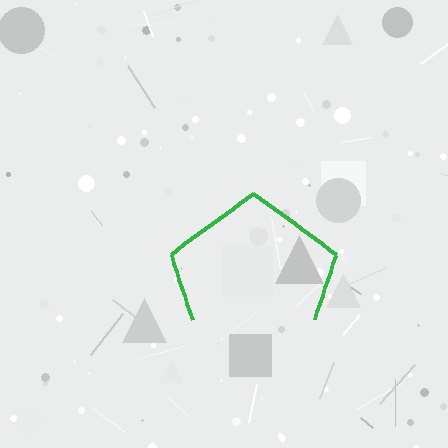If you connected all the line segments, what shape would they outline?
They would outline a pentagon.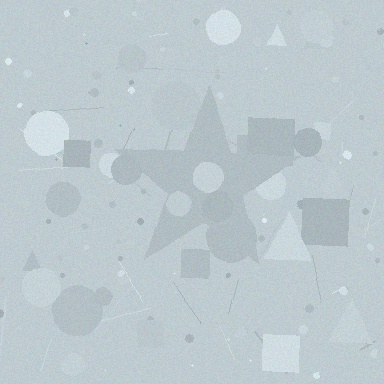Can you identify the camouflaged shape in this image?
The camouflaged shape is a star.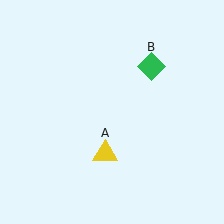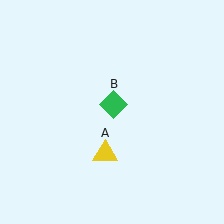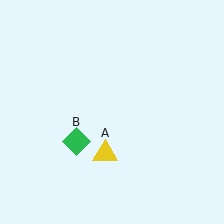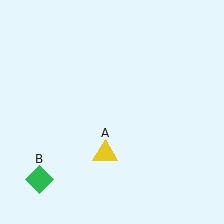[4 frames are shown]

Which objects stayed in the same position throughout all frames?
Yellow triangle (object A) remained stationary.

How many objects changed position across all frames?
1 object changed position: green diamond (object B).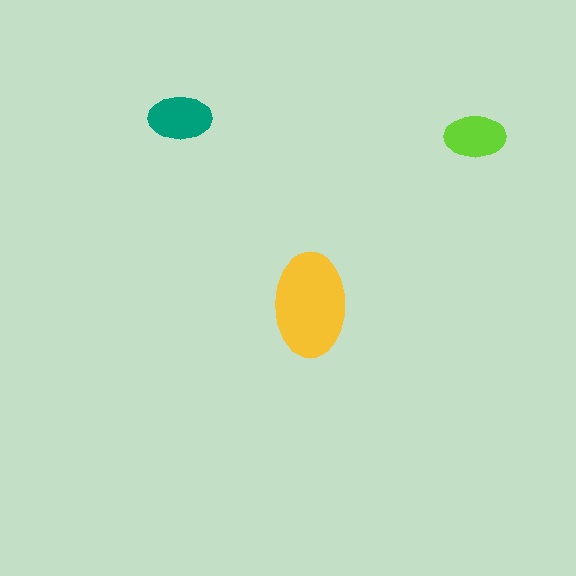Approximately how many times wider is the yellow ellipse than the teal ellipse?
About 1.5 times wider.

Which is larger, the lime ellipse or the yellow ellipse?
The yellow one.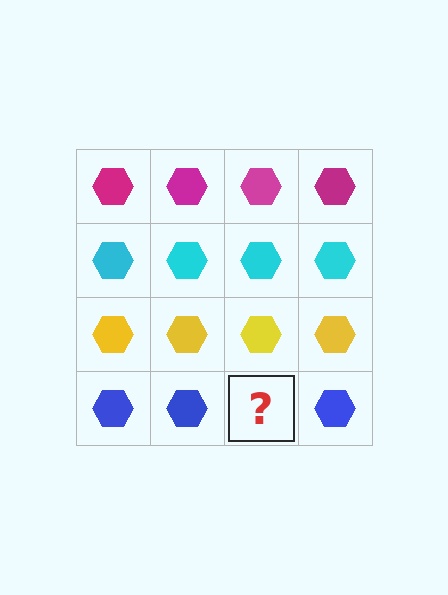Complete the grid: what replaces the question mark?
The question mark should be replaced with a blue hexagon.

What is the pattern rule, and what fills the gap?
The rule is that each row has a consistent color. The gap should be filled with a blue hexagon.